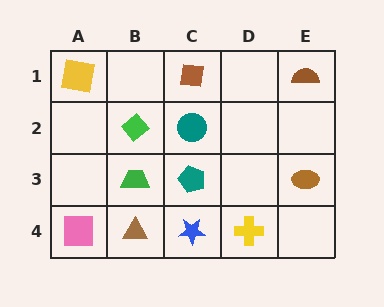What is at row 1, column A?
A yellow square.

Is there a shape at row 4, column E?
No, that cell is empty.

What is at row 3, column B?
A green trapezoid.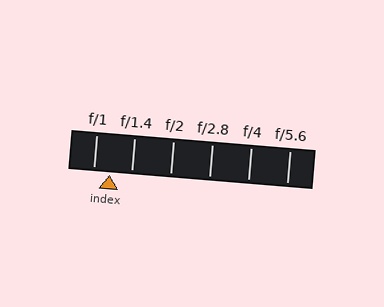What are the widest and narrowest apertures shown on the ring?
The widest aperture shown is f/1 and the narrowest is f/5.6.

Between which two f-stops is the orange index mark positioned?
The index mark is between f/1 and f/1.4.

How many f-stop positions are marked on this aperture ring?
There are 6 f-stop positions marked.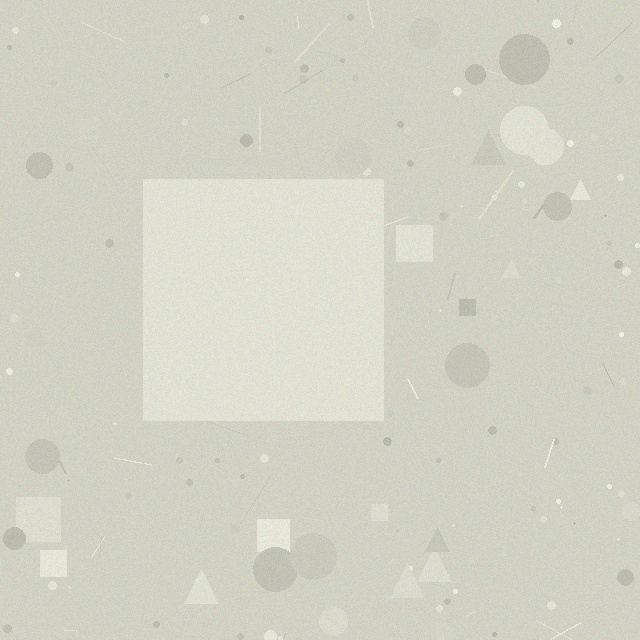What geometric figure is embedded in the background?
A square is embedded in the background.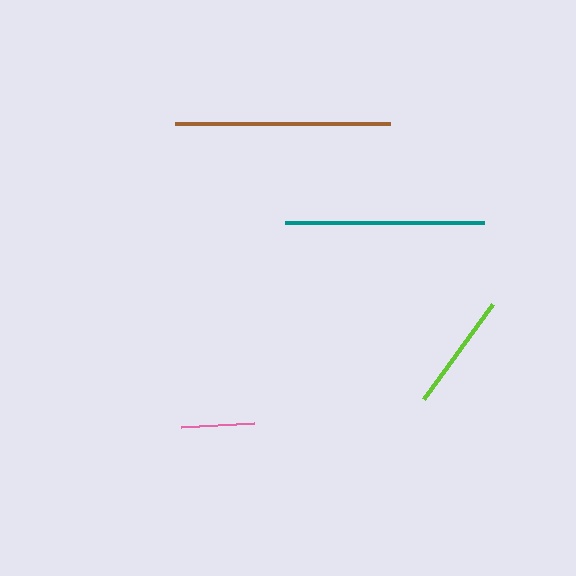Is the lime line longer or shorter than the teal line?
The teal line is longer than the lime line.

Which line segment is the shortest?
The pink line is the shortest at approximately 74 pixels.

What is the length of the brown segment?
The brown segment is approximately 214 pixels long.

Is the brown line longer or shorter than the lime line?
The brown line is longer than the lime line.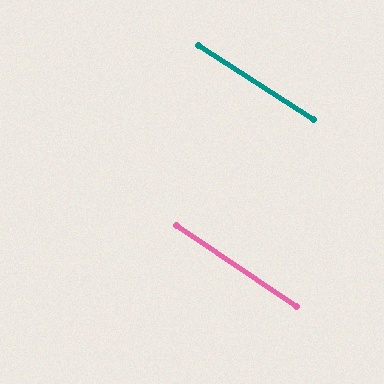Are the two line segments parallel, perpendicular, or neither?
Parallel — their directions differ by only 1.3°.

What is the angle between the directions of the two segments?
Approximately 1 degree.